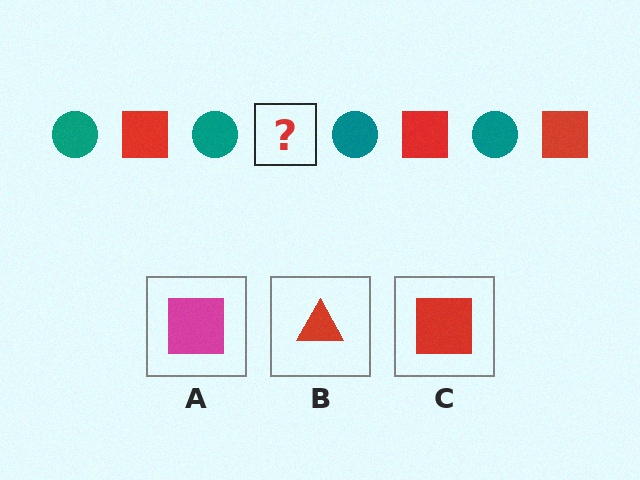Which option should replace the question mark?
Option C.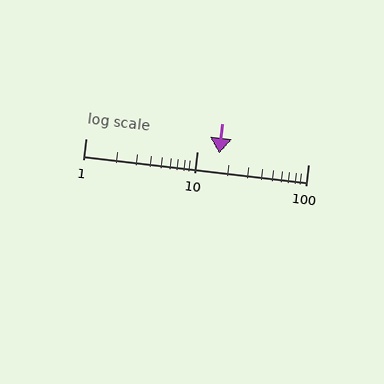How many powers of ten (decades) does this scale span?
The scale spans 2 decades, from 1 to 100.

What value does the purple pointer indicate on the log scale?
The pointer indicates approximately 16.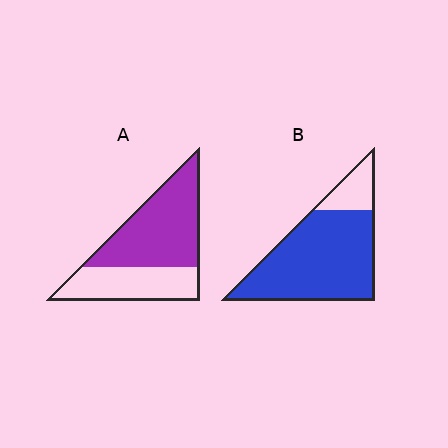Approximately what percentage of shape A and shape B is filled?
A is approximately 60% and B is approximately 85%.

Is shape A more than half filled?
Yes.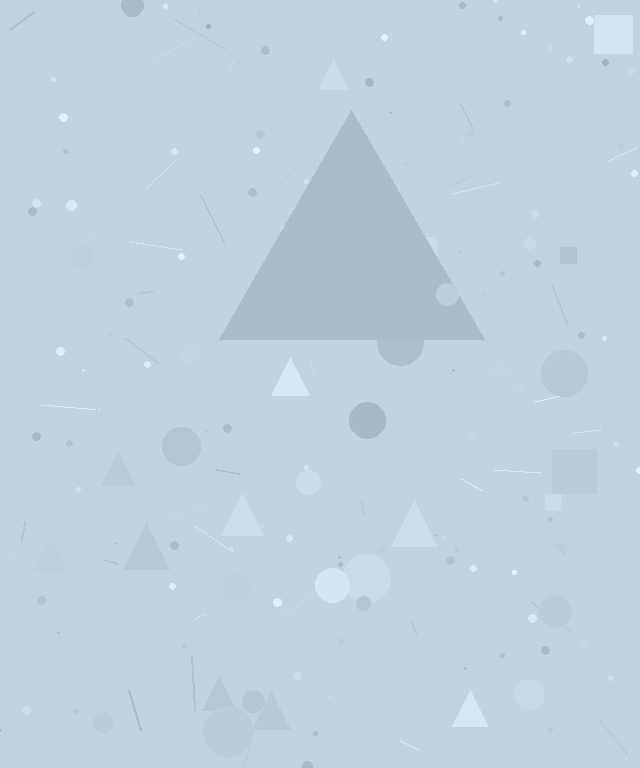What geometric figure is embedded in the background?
A triangle is embedded in the background.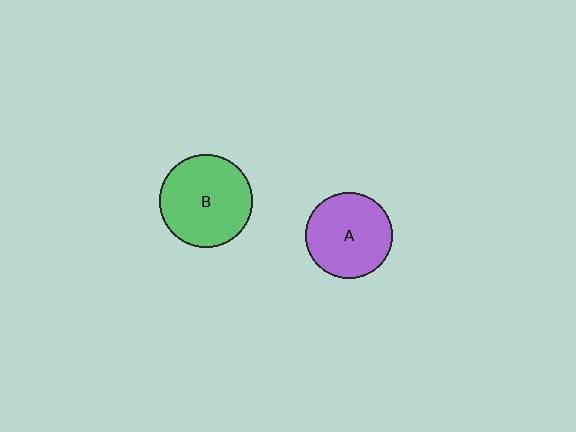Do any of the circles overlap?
No, none of the circles overlap.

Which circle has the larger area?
Circle B (green).